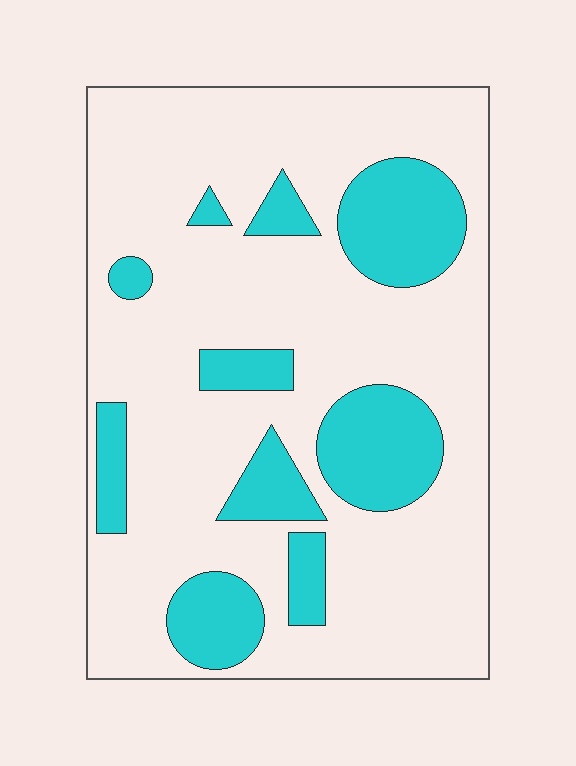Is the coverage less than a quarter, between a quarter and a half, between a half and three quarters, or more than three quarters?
Less than a quarter.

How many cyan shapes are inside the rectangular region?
10.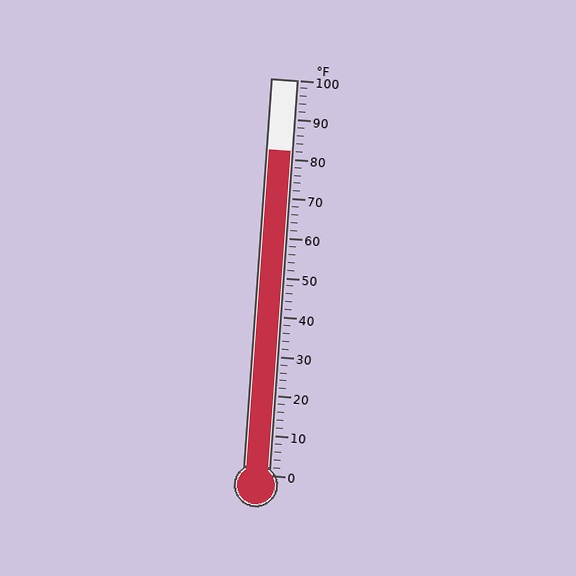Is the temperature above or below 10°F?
The temperature is above 10°F.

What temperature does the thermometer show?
The thermometer shows approximately 82°F.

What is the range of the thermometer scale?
The thermometer scale ranges from 0°F to 100°F.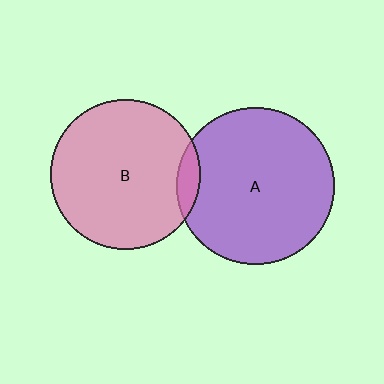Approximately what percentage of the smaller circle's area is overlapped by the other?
Approximately 5%.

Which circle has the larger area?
Circle A (purple).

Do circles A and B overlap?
Yes.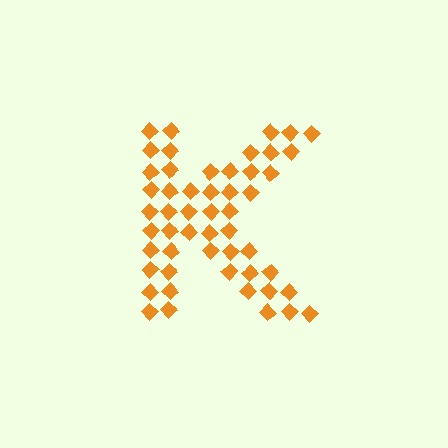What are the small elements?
The small elements are diamonds.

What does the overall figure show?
The overall figure shows the letter K.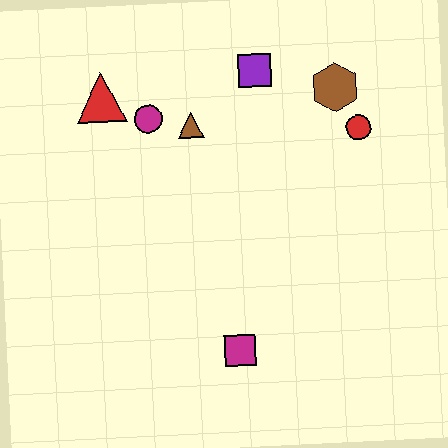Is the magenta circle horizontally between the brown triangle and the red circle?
No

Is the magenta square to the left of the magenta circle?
No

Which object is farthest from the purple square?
The magenta square is farthest from the purple square.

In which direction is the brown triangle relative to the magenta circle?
The brown triangle is to the right of the magenta circle.